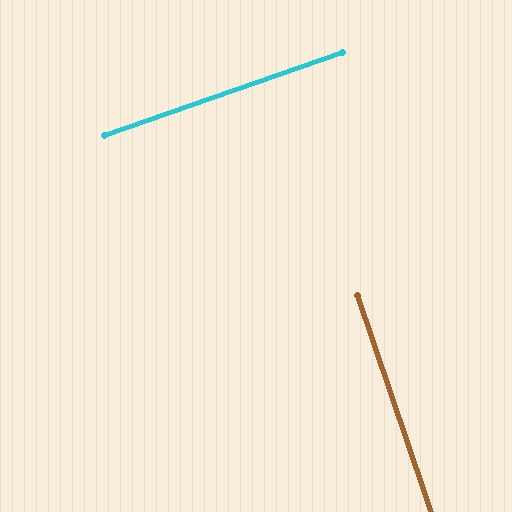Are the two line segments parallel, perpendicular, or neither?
Perpendicular — they meet at approximately 89°.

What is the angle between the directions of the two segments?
Approximately 89 degrees.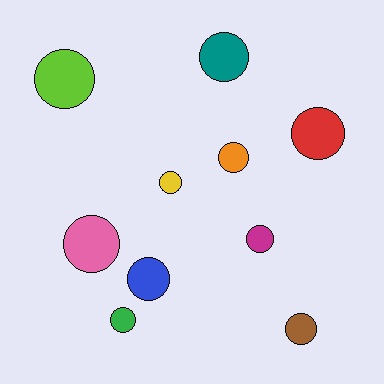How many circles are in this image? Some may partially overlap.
There are 10 circles.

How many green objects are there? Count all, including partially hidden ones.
There is 1 green object.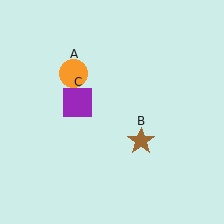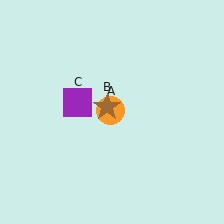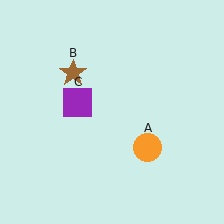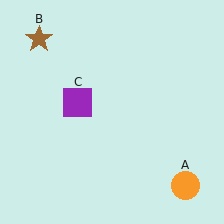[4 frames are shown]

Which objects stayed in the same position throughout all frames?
Purple square (object C) remained stationary.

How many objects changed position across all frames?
2 objects changed position: orange circle (object A), brown star (object B).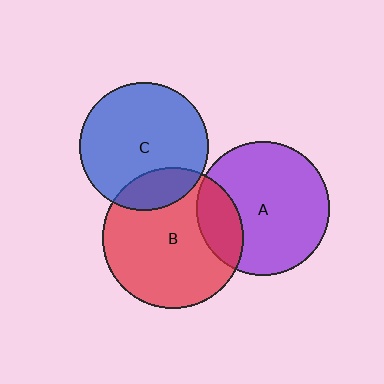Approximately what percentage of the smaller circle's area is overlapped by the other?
Approximately 20%.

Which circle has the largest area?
Circle B (red).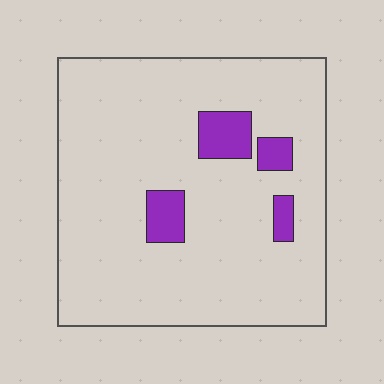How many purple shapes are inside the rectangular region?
4.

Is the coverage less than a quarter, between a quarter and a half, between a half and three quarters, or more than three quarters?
Less than a quarter.